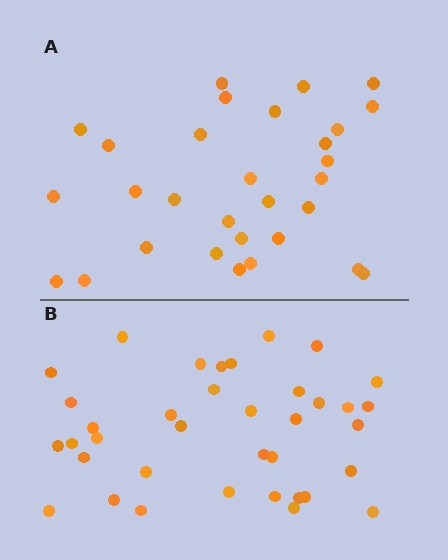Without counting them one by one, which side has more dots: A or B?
Region B (the bottom region) has more dots.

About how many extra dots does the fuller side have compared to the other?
Region B has roughly 8 or so more dots than region A.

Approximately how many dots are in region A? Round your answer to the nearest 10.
About 30 dots.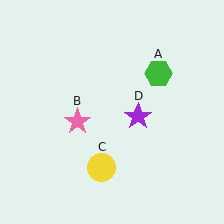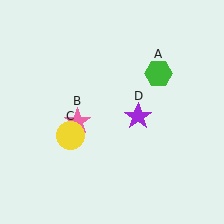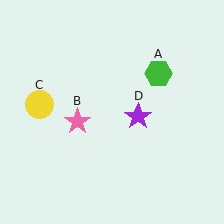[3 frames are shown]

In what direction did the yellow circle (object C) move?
The yellow circle (object C) moved up and to the left.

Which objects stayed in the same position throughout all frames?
Green hexagon (object A) and pink star (object B) and purple star (object D) remained stationary.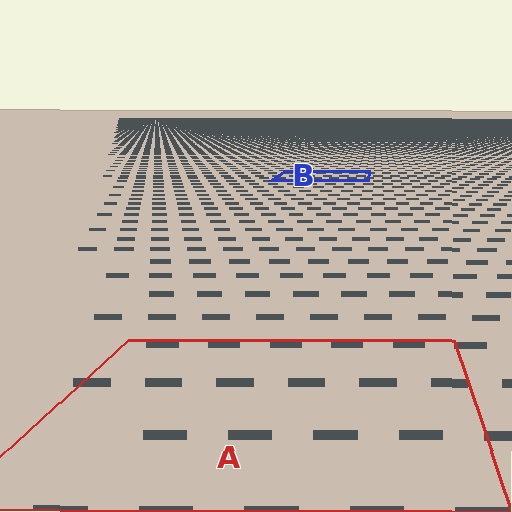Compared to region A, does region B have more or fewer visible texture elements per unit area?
Region B has more texture elements per unit area — they are packed more densely because it is farther away.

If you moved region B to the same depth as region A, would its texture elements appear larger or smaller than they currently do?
They would appear larger. At a closer depth, the same texture elements are projected at a bigger on-screen size.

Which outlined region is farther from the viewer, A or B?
Region B is farther from the viewer — the texture elements inside it appear smaller and more densely packed.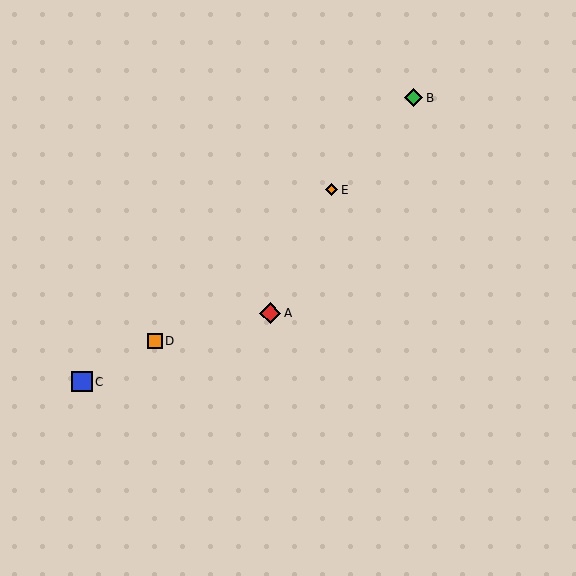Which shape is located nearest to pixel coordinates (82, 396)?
The blue square (labeled C) at (82, 382) is nearest to that location.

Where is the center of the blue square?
The center of the blue square is at (82, 382).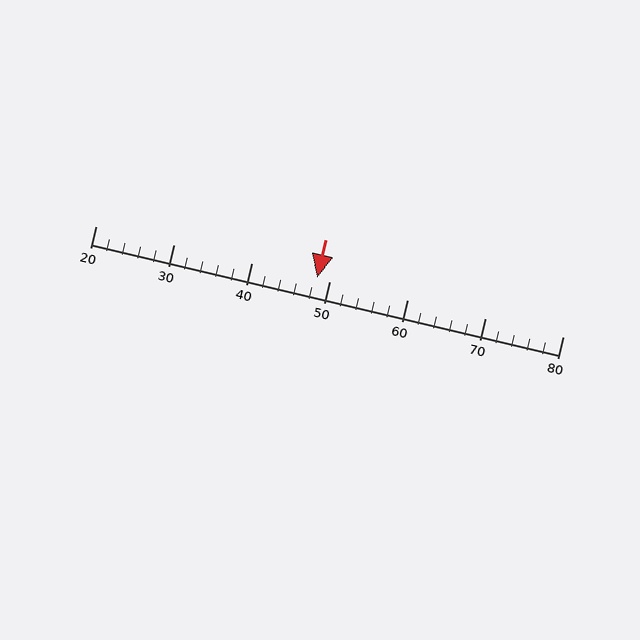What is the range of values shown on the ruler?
The ruler shows values from 20 to 80.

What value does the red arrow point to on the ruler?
The red arrow points to approximately 48.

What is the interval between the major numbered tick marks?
The major tick marks are spaced 10 units apart.